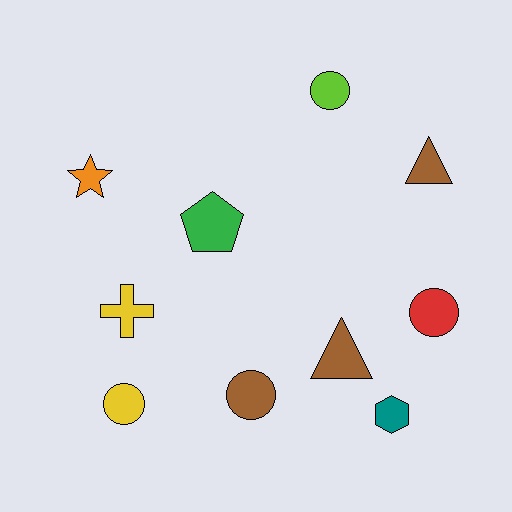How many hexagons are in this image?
There is 1 hexagon.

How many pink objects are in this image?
There are no pink objects.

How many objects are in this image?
There are 10 objects.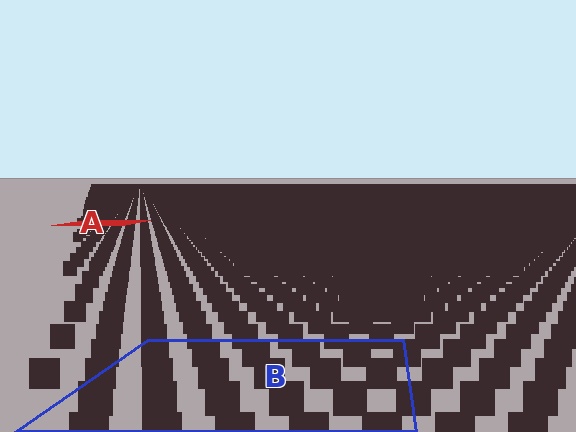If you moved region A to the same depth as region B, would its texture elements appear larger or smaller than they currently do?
They would appear larger. At a closer depth, the same texture elements are projected at a bigger on-screen size.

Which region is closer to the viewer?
Region B is closer. The texture elements there are larger and more spread out.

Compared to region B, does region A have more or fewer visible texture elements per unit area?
Region A has more texture elements per unit area — they are packed more densely because it is farther away.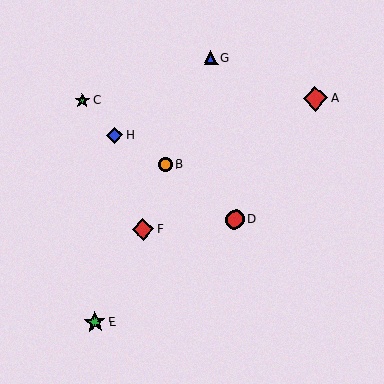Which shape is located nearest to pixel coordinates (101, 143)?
The blue diamond (labeled H) at (115, 135) is nearest to that location.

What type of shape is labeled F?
Shape F is a red diamond.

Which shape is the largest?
The red diamond (labeled A) is the largest.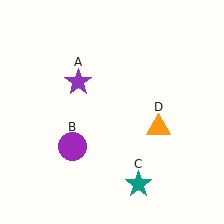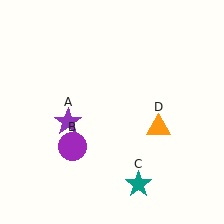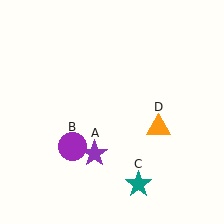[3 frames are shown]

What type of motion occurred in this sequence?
The purple star (object A) rotated counterclockwise around the center of the scene.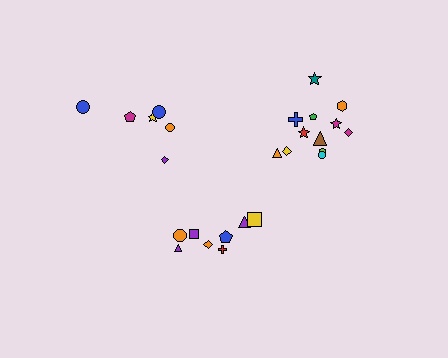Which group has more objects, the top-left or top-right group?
The top-right group.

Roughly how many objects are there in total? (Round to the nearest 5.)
Roughly 25 objects in total.